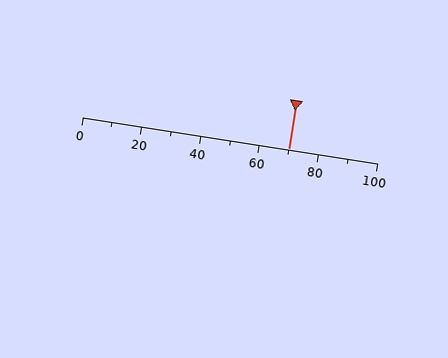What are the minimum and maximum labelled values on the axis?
The axis runs from 0 to 100.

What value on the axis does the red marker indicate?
The marker indicates approximately 70.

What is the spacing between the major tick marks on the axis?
The major ticks are spaced 20 apart.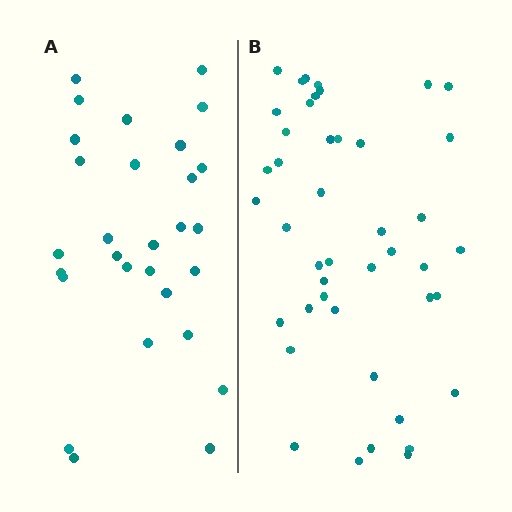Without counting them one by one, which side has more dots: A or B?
Region B (the right region) has more dots.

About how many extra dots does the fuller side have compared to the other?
Region B has approximately 15 more dots than region A.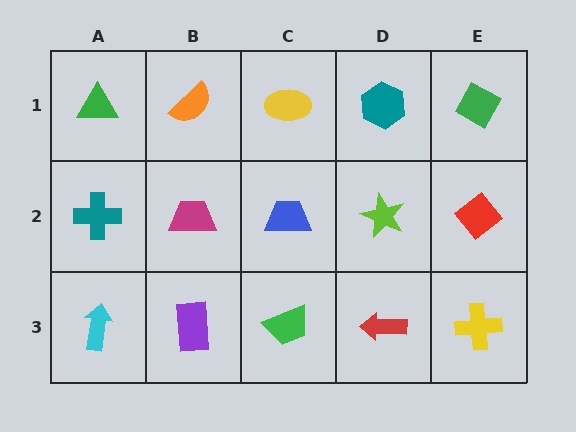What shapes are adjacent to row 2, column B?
An orange semicircle (row 1, column B), a purple rectangle (row 3, column B), a teal cross (row 2, column A), a blue trapezoid (row 2, column C).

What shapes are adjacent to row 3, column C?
A blue trapezoid (row 2, column C), a purple rectangle (row 3, column B), a red arrow (row 3, column D).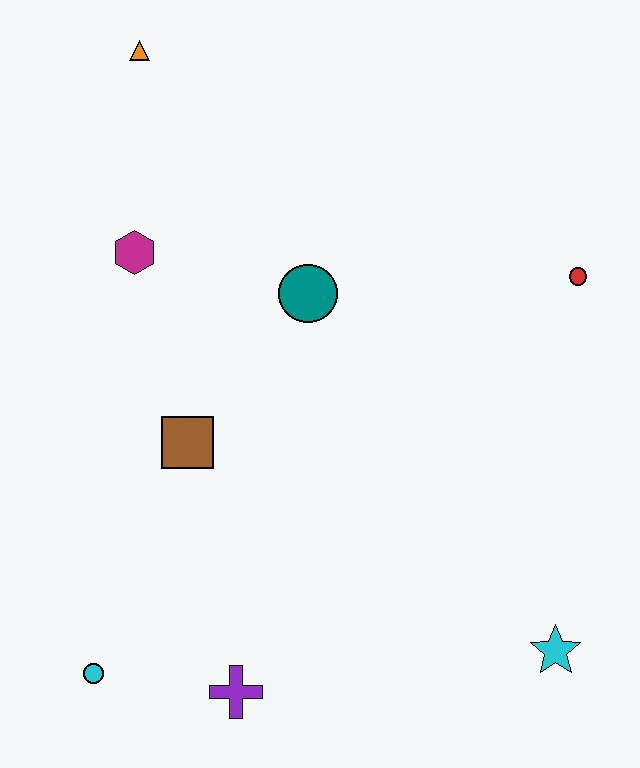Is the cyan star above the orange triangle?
No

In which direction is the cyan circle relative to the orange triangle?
The cyan circle is below the orange triangle.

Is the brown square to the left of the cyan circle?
No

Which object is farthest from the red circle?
The cyan circle is farthest from the red circle.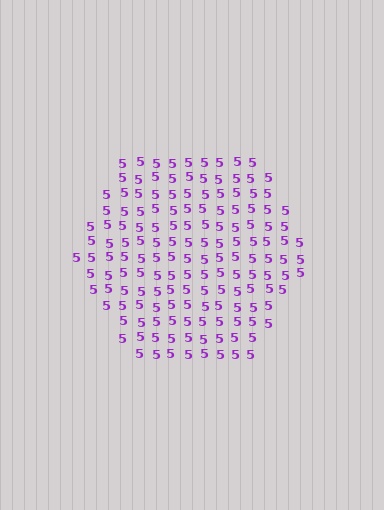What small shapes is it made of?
It is made of small digit 5's.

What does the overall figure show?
The overall figure shows a hexagon.